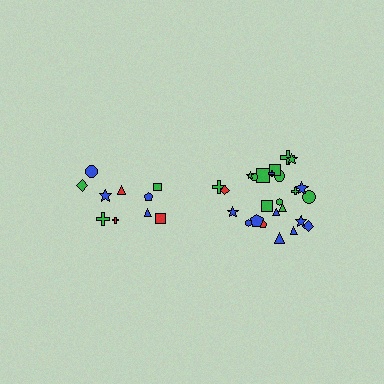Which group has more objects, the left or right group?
The right group.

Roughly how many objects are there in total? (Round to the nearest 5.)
Roughly 35 objects in total.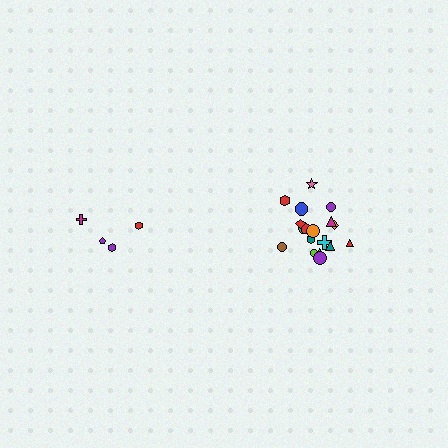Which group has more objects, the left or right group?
The right group.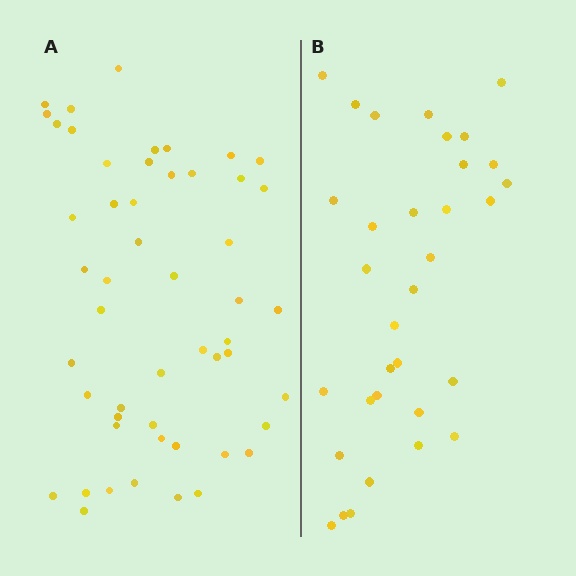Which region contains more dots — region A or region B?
Region A (the left region) has more dots.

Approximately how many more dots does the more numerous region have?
Region A has approximately 20 more dots than region B.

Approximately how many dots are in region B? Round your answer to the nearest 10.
About 30 dots. (The exact count is 33, which rounds to 30.)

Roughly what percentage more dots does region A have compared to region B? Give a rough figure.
About 55% more.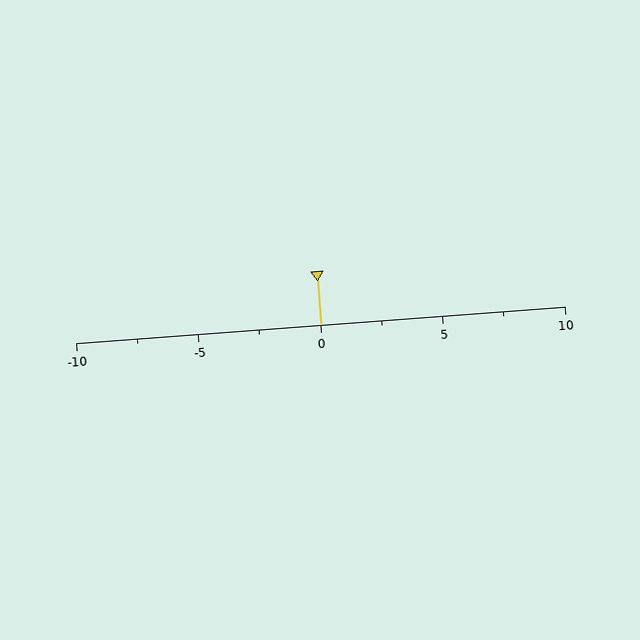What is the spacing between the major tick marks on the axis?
The major ticks are spaced 5 apart.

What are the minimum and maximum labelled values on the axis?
The axis runs from -10 to 10.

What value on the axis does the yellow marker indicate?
The marker indicates approximately 0.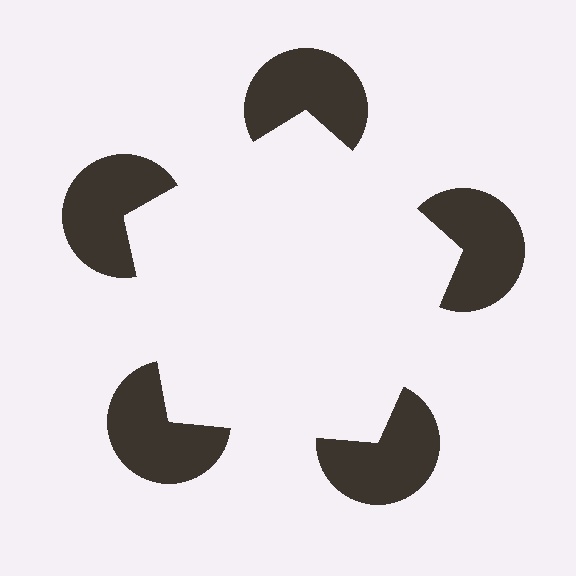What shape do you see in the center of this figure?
An illusory pentagon — its edges are inferred from the aligned wedge cuts in the pac-man discs, not physically drawn.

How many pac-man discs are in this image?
There are 5 — one at each vertex of the illusory pentagon.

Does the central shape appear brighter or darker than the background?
It typically appears slightly brighter than the background, even though no actual brightness change is drawn.